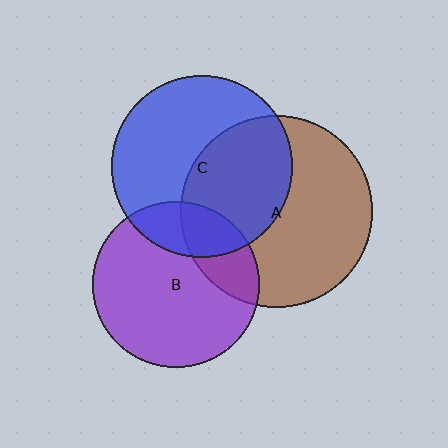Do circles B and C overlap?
Yes.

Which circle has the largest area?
Circle A (brown).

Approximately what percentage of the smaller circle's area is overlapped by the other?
Approximately 20%.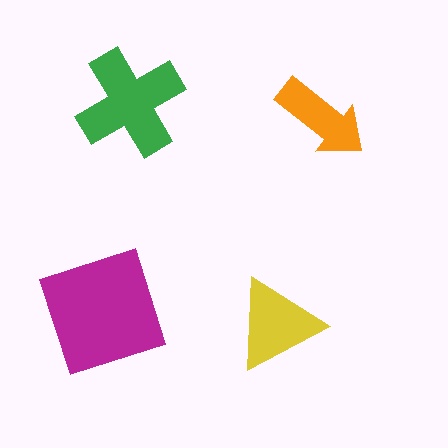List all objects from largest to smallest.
The magenta square, the green cross, the yellow triangle, the orange arrow.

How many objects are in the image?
There are 4 objects in the image.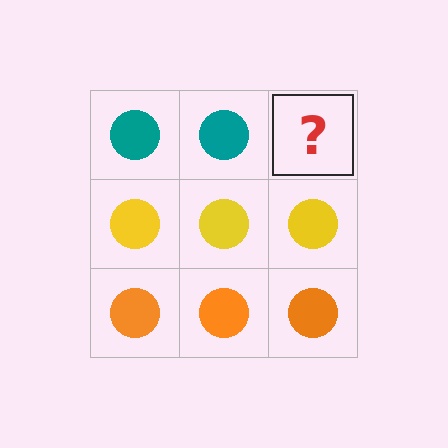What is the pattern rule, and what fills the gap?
The rule is that each row has a consistent color. The gap should be filled with a teal circle.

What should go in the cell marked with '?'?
The missing cell should contain a teal circle.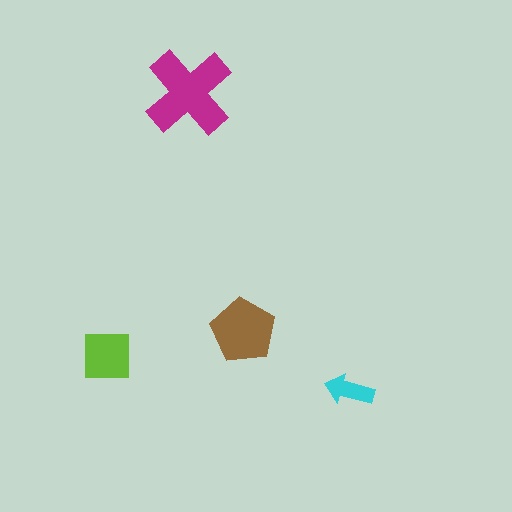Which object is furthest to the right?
The cyan arrow is rightmost.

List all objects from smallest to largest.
The cyan arrow, the lime square, the brown pentagon, the magenta cross.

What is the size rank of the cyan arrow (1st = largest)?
4th.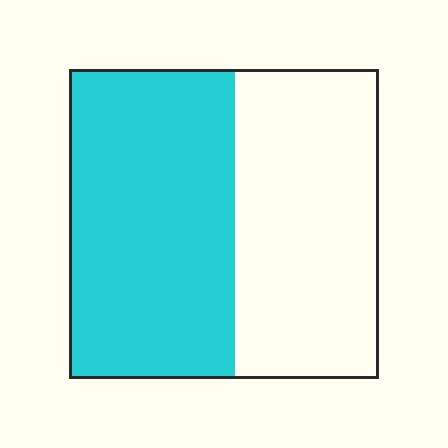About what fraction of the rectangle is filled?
About one half (1/2).